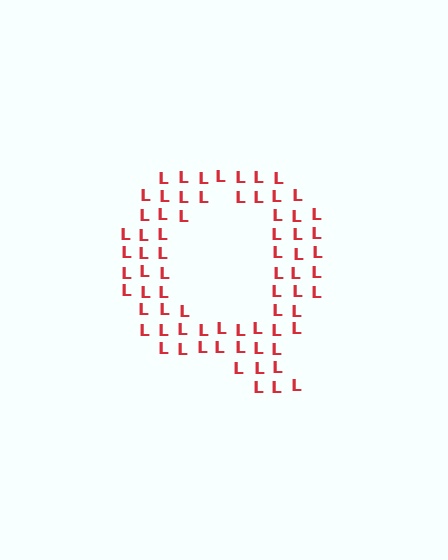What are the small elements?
The small elements are letter L's.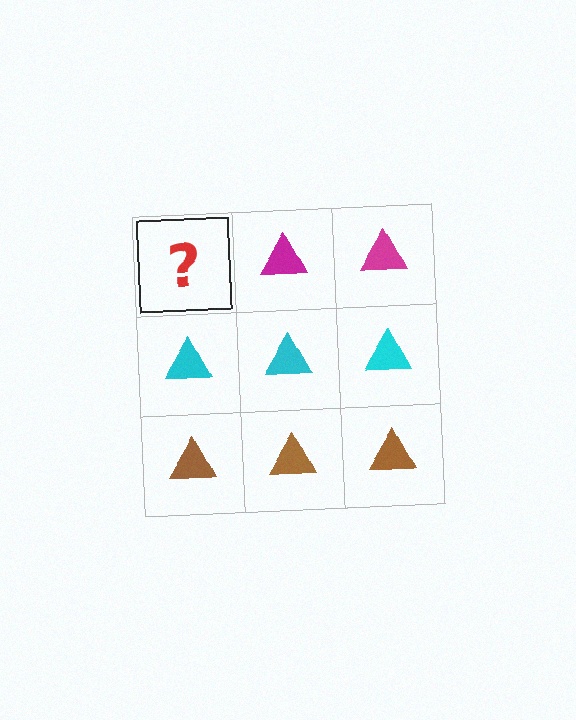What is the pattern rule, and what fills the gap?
The rule is that each row has a consistent color. The gap should be filled with a magenta triangle.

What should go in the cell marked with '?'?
The missing cell should contain a magenta triangle.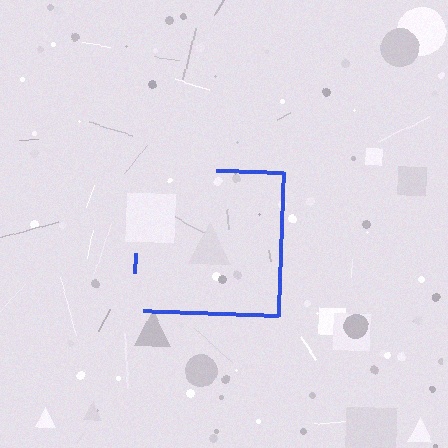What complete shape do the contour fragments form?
The contour fragments form a square.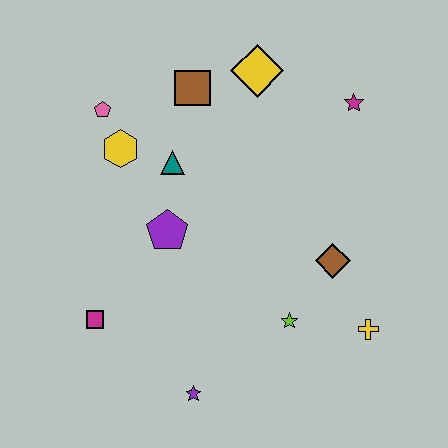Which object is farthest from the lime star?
The pink pentagon is farthest from the lime star.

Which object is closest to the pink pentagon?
The yellow hexagon is closest to the pink pentagon.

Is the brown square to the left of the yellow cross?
Yes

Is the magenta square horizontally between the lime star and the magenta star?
No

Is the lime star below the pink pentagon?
Yes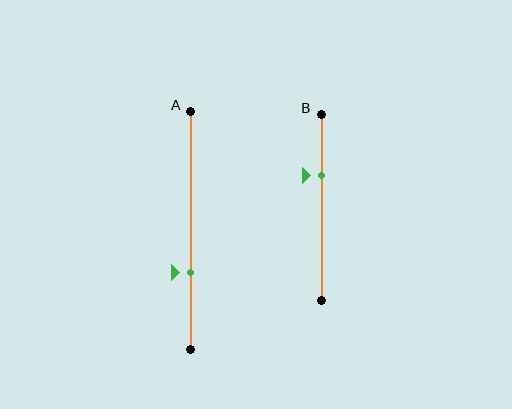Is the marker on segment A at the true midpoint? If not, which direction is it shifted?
No, the marker on segment A is shifted downward by about 18% of the segment length.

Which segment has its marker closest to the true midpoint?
Segment B has its marker closest to the true midpoint.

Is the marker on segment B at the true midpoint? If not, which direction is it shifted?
No, the marker on segment B is shifted upward by about 17% of the segment length.